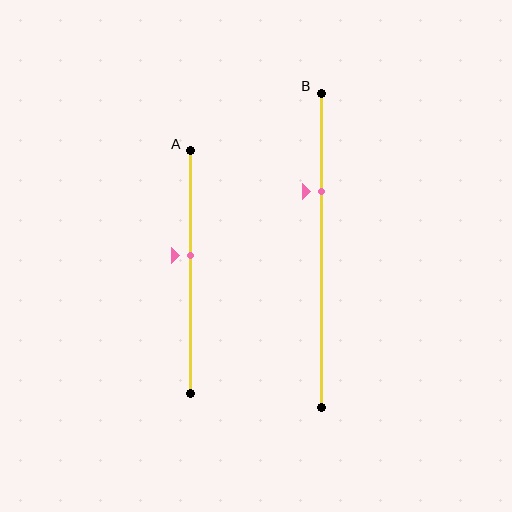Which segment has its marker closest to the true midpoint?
Segment A has its marker closest to the true midpoint.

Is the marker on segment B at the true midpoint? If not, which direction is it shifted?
No, the marker on segment B is shifted upward by about 19% of the segment length.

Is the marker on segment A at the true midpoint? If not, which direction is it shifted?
No, the marker on segment A is shifted upward by about 7% of the segment length.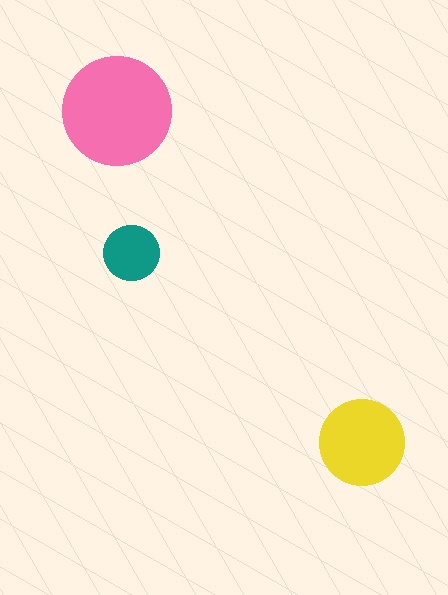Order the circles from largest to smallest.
the pink one, the yellow one, the teal one.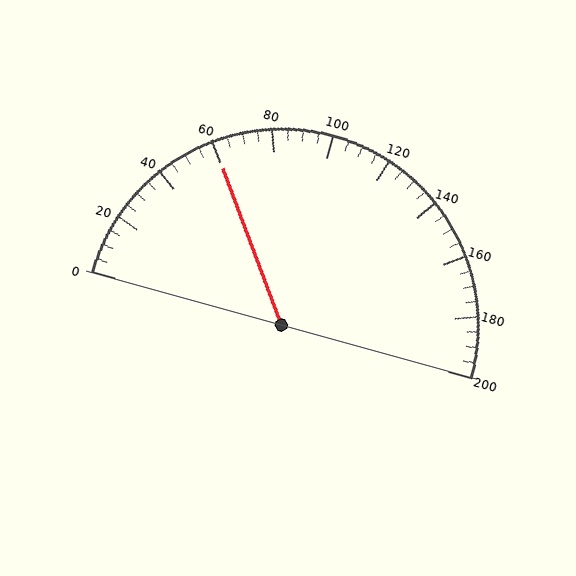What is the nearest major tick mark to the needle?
The nearest major tick mark is 60.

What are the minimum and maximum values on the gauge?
The gauge ranges from 0 to 200.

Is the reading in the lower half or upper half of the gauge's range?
The reading is in the lower half of the range (0 to 200).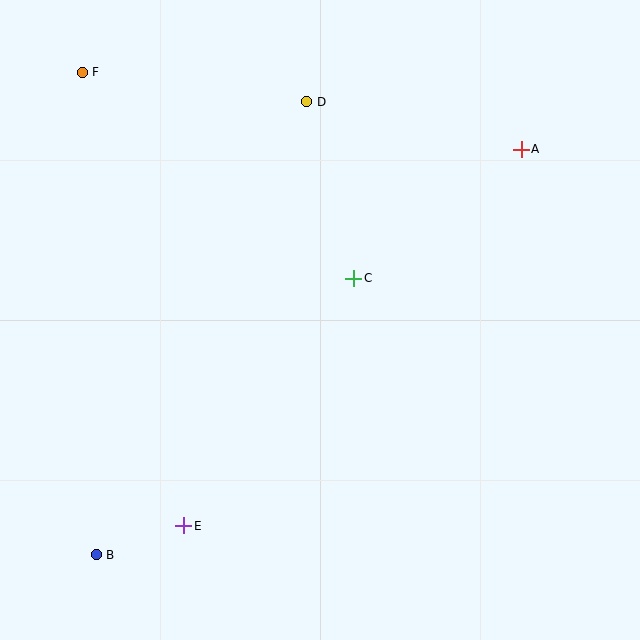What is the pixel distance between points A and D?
The distance between A and D is 220 pixels.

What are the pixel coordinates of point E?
Point E is at (184, 526).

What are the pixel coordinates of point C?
Point C is at (354, 278).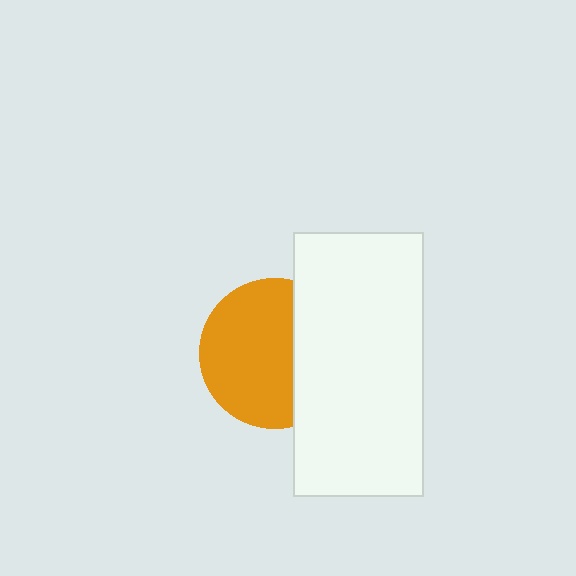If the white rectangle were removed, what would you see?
You would see the complete orange circle.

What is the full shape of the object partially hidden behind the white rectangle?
The partially hidden object is an orange circle.